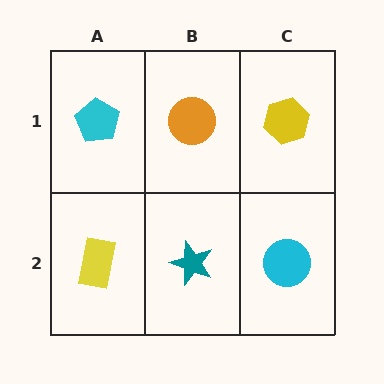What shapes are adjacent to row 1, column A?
A yellow rectangle (row 2, column A), an orange circle (row 1, column B).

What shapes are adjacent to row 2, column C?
A yellow hexagon (row 1, column C), a teal star (row 2, column B).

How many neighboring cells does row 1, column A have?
2.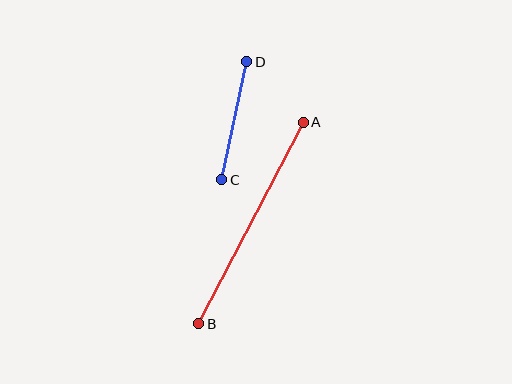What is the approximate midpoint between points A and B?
The midpoint is at approximately (251, 223) pixels.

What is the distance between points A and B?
The distance is approximately 227 pixels.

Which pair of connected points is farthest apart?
Points A and B are farthest apart.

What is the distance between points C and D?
The distance is approximately 120 pixels.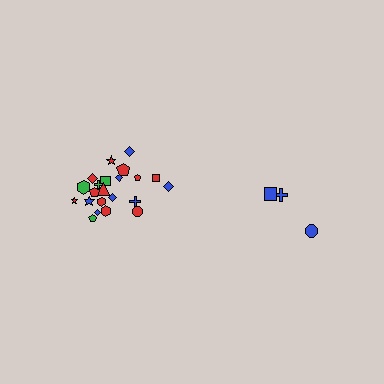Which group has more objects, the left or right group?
The left group.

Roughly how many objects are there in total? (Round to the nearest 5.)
Roughly 25 objects in total.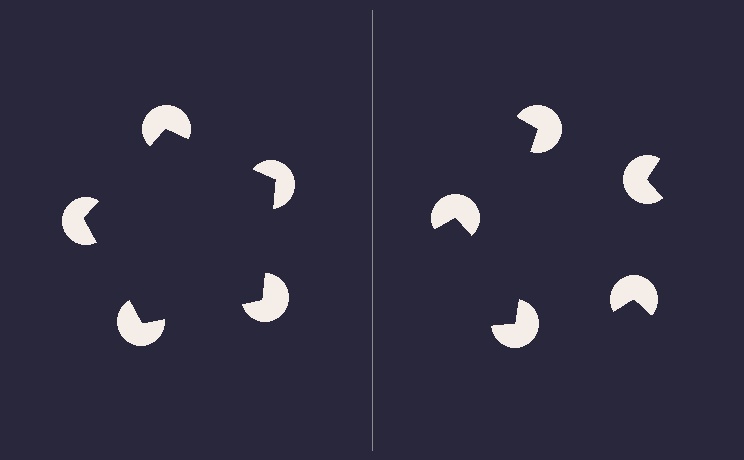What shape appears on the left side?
An illusory pentagon.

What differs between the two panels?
The pac-man discs are positioned identically on both sides; only the wedge orientations differ. On the left they align to a pentagon; on the right they are misaligned.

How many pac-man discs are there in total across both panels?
10 — 5 on each side.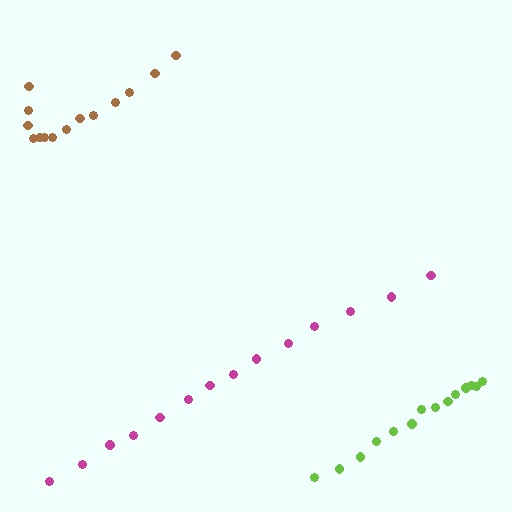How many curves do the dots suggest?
There are 3 distinct paths.